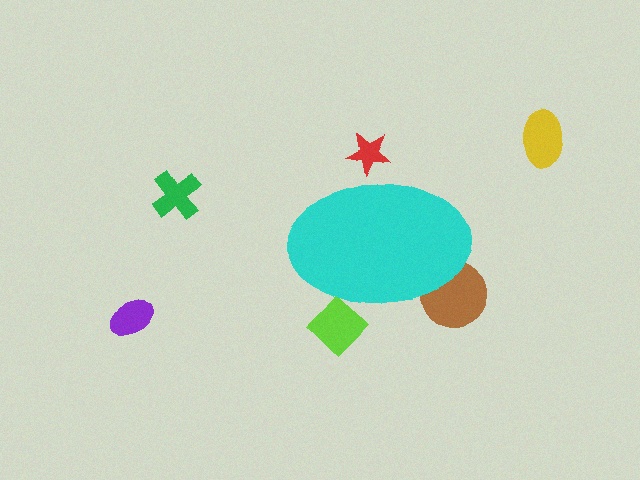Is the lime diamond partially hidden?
Yes, the lime diamond is partially hidden behind the cyan ellipse.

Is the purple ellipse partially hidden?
No, the purple ellipse is fully visible.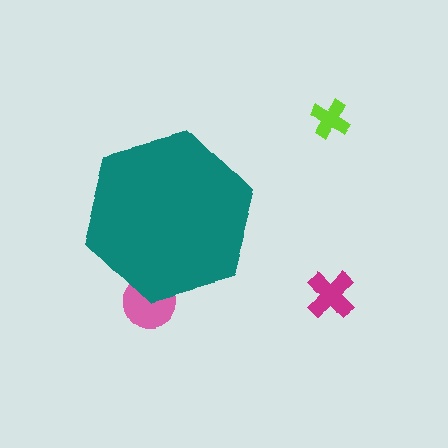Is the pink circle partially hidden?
Yes, the pink circle is partially hidden behind the teal hexagon.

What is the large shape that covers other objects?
A teal hexagon.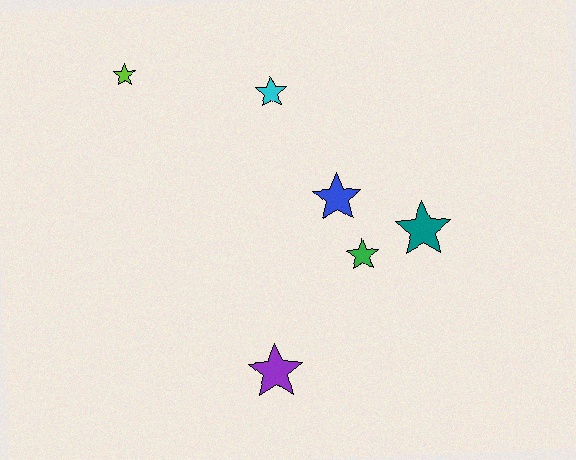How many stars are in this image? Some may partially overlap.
There are 6 stars.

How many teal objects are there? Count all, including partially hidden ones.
There is 1 teal object.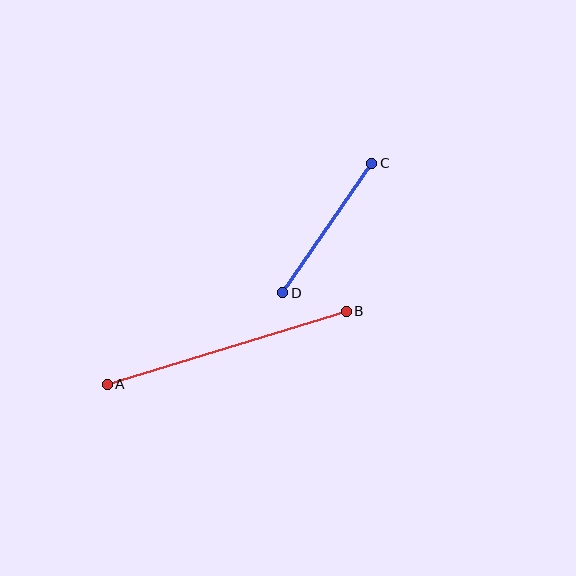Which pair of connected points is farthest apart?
Points A and B are farthest apart.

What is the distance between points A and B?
The distance is approximately 250 pixels.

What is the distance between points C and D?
The distance is approximately 157 pixels.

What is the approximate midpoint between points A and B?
The midpoint is at approximately (227, 348) pixels.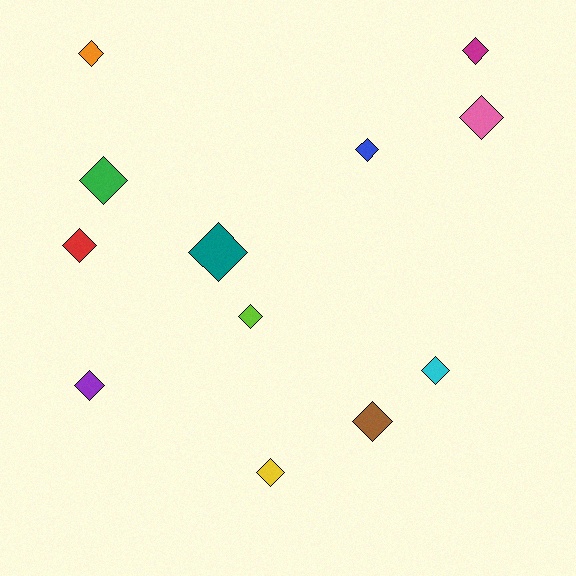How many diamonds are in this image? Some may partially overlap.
There are 12 diamonds.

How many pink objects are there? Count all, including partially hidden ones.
There is 1 pink object.